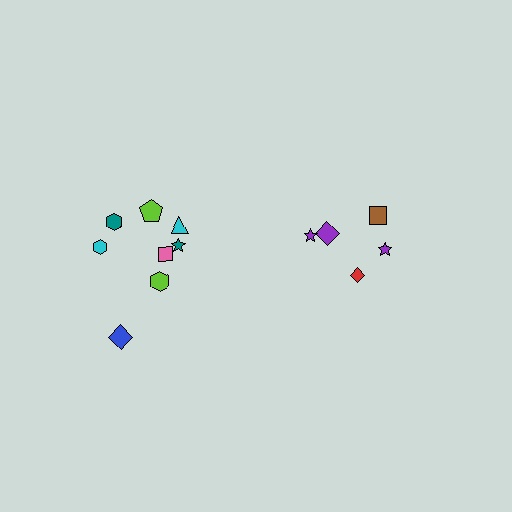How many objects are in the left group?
There are 8 objects.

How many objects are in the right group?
There are 5 objects.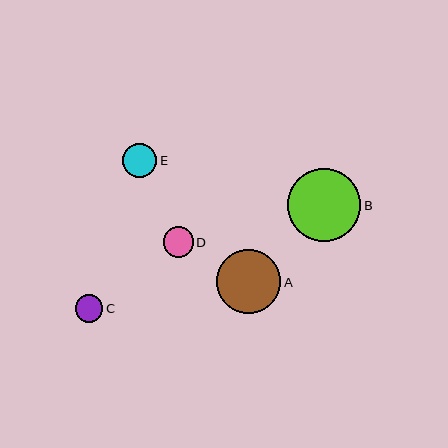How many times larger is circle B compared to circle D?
Circle B is approximately 2.4 times the size of circle D.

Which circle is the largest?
Circle B is the largest with a size of approximately 73 pixels.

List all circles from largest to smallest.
From largest to smallest: B, A, E, D, C.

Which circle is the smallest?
Circle C is the smallest with a size of approximately 28 pixels.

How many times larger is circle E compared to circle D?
Circle E is approximately 1.1 times the size of circle D.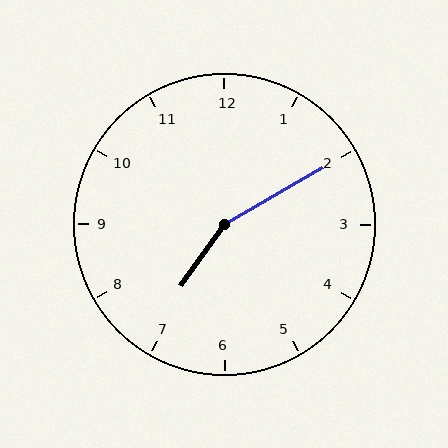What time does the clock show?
7:10.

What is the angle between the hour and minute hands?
Approximately 155 degrees.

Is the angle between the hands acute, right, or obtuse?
It is obtuse.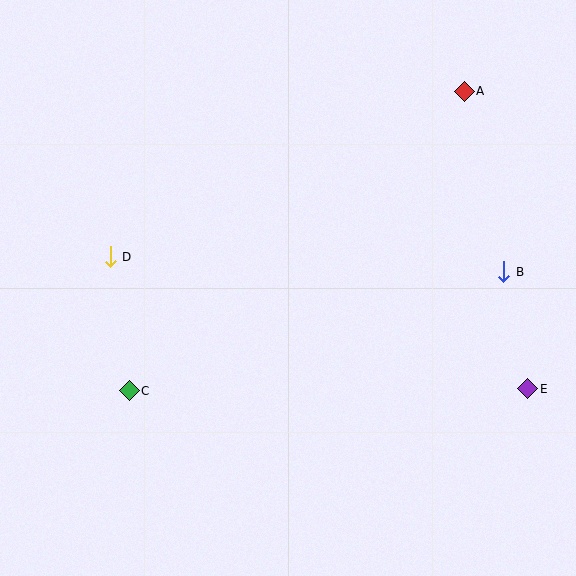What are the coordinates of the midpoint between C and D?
The midpoint between C and D is at (120, 324).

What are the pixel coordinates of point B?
Point B is at (504, 272).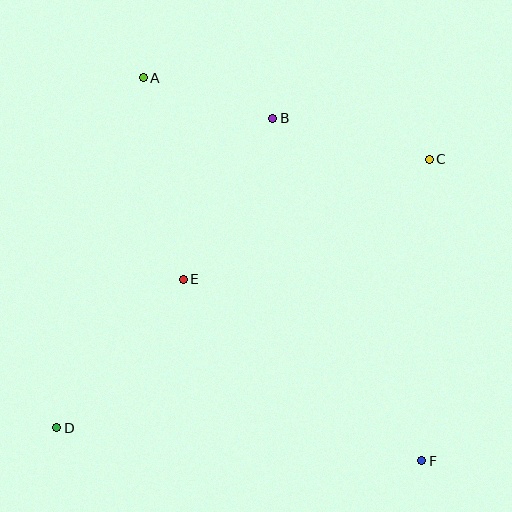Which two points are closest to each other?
Points A and B are closest to each other.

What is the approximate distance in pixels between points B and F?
The distance between B and F is approximately 374 pixels.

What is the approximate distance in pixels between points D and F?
The distance between D and F is approximately 366 pixels.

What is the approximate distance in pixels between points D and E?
The distance between D and E is approximately 195 pixels.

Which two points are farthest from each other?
Points A and F are farthest from each other.